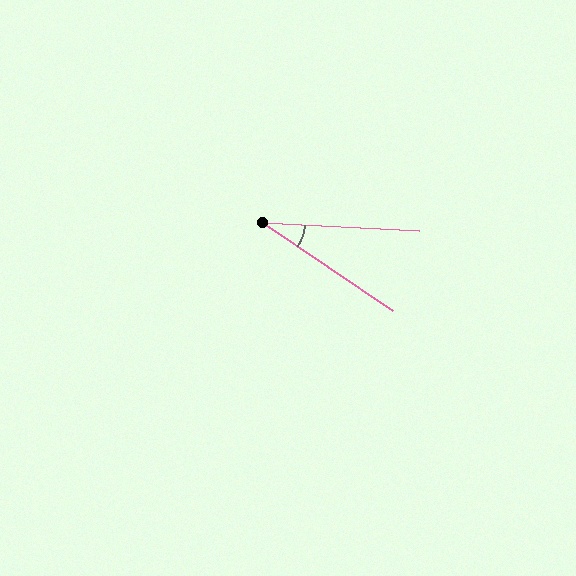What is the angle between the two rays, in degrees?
Approximately 31 degrees.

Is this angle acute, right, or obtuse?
It is acute.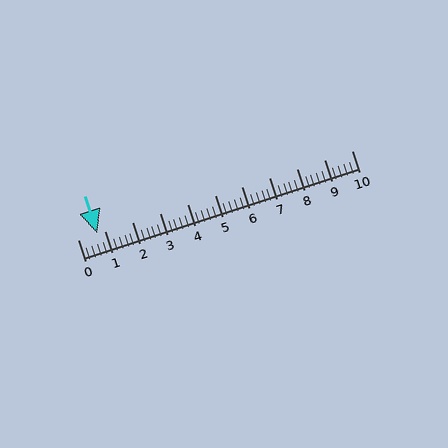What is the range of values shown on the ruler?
The ruler shows values from 0 to 10.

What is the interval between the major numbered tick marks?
The major tick marks are spaced 1 units apart.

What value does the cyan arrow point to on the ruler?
The cyan arrow points to approximately 0.7.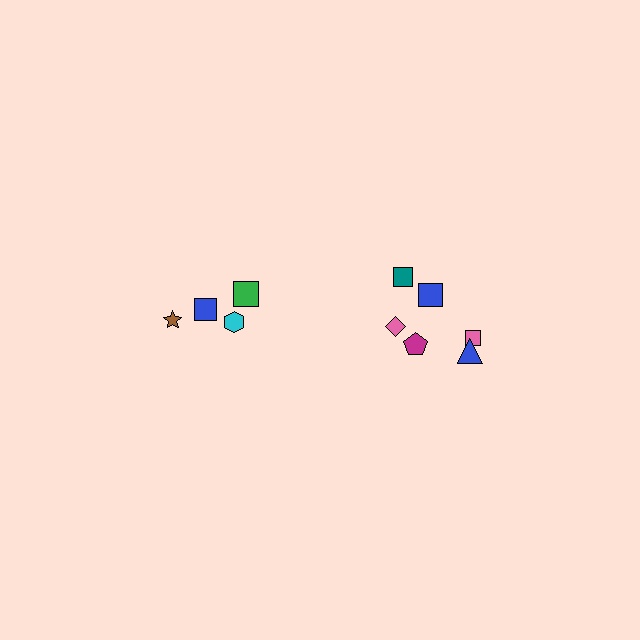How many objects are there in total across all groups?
There are 10 objects.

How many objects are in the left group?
There are 4 objects.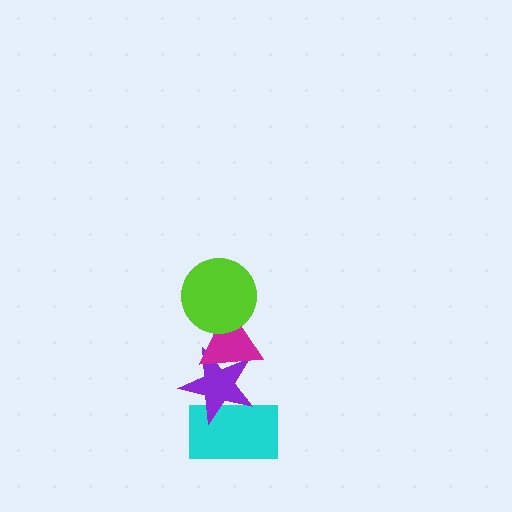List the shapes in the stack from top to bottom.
From top to bottom: the lime circle, the magenta triangle, the purple star, the cyan rectangle.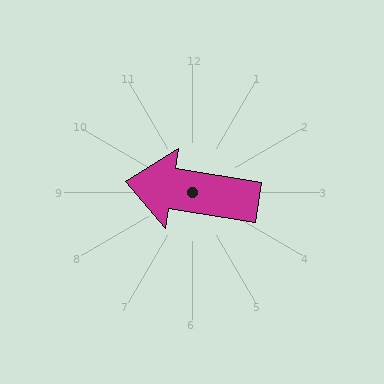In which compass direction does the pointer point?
West.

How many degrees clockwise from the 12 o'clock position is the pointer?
Approximately 279 degrees.